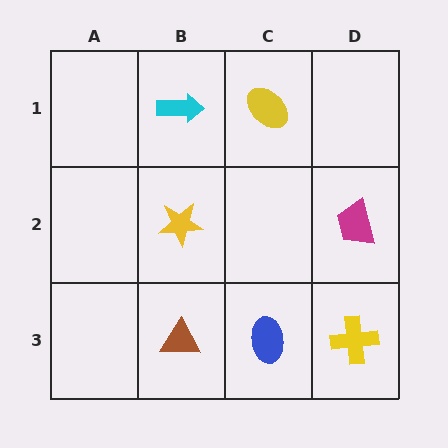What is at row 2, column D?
A magenta trapezoid.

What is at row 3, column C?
A blue ellipse.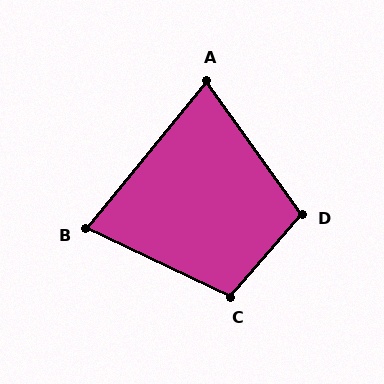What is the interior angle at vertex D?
Approximately 104 degrees (obtuse).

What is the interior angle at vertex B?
Approximately 76 degrees (acute).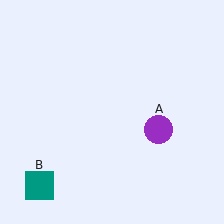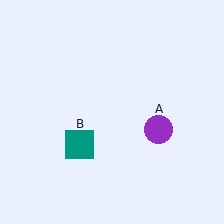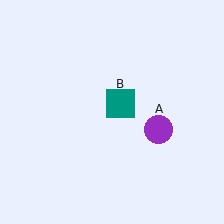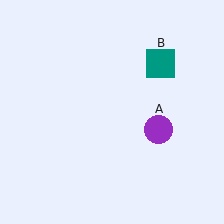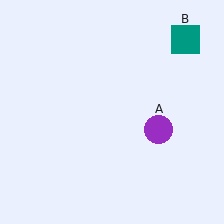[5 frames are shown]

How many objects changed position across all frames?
1 object changed position: teal square (object B).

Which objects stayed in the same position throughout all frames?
Purple circle (object A) remained stationary.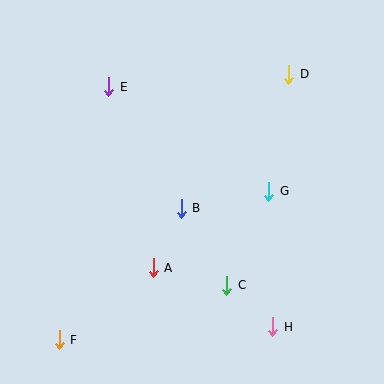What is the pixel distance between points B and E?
The distance between B and E is 142 pixels.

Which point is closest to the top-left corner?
Point E is closest to the top-left corner.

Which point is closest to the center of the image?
Point B at (181, 208) is closest to the center.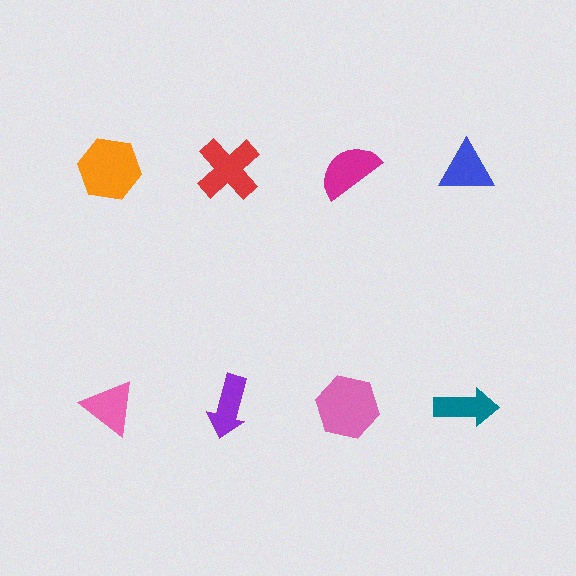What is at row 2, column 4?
A teal arrow.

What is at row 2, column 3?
A pink hexagon.